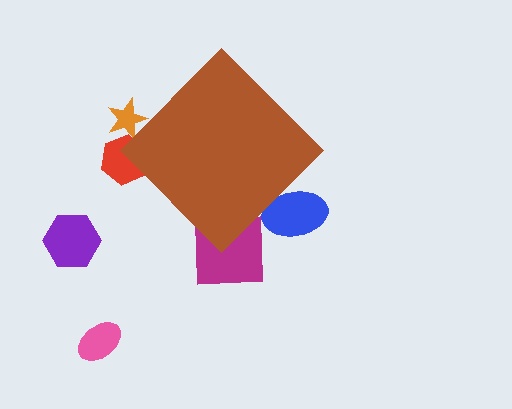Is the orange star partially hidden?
Yes, the orange star is partially hidden behind the brown diamond.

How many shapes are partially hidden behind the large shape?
4 shapes are partially hidden.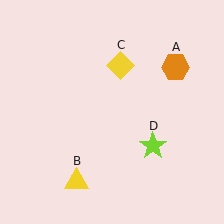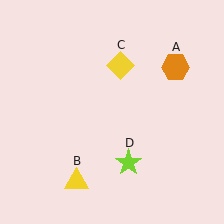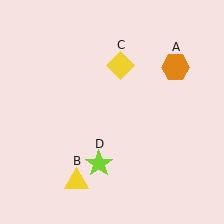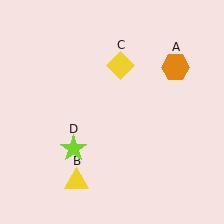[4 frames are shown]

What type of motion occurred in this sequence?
The lime star (object D) rotated clockwise around the center of the scene.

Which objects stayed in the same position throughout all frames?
Orange hexagon (object A) and yellow triangle (object B) and yellow diamond (object C) remained stationary.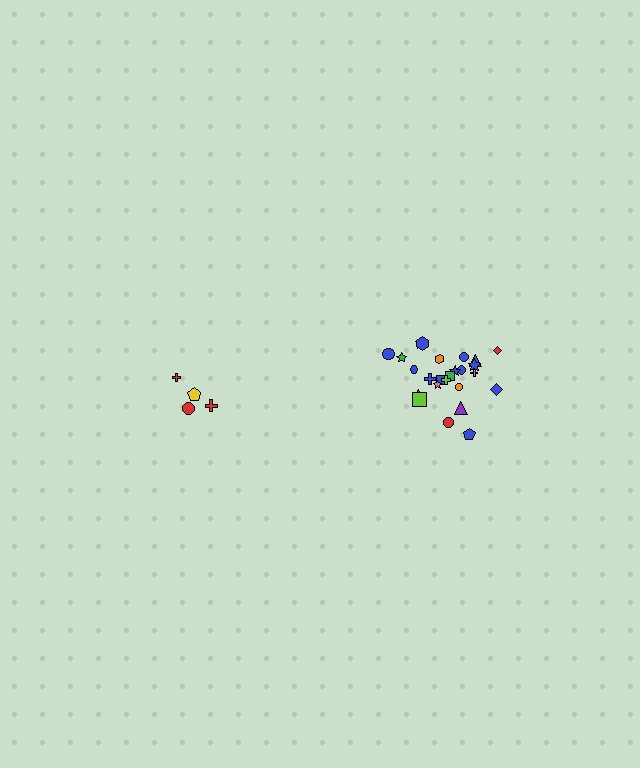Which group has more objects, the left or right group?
The right group.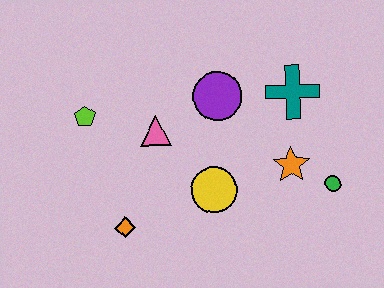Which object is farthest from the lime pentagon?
The green circle is farthest from the lime pentagon.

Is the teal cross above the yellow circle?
Yes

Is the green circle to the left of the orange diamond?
No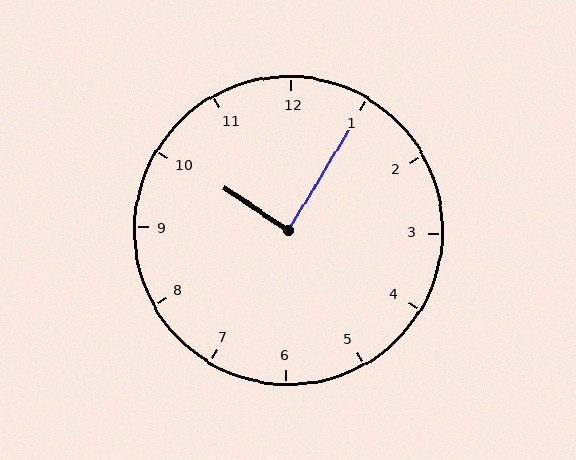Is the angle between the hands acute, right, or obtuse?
It is right.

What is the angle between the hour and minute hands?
Approximately 88 degrees.